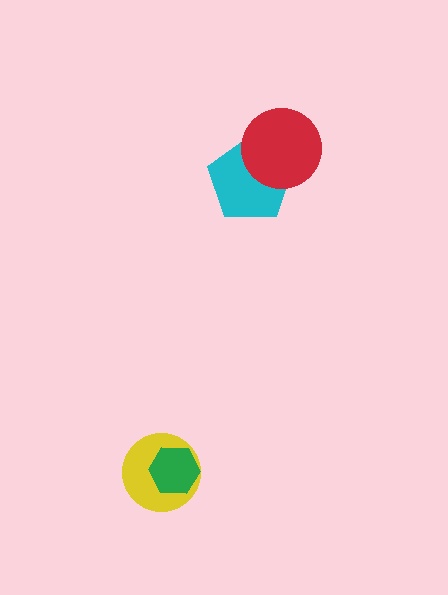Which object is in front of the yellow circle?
The green hexagon is in front of the yellow circle.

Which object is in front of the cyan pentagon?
The red circle is in front of the cyan pentagon.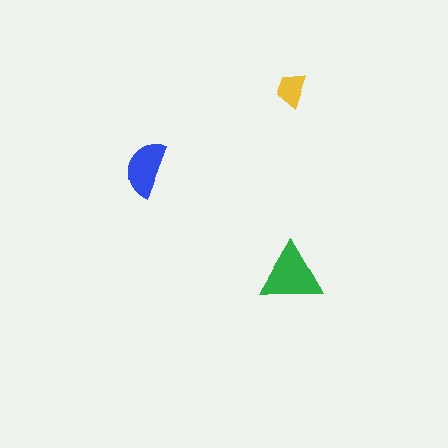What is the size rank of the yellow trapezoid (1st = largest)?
3rd.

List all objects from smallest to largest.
The yellow trapezoid, the blue semicircle, the green triangle.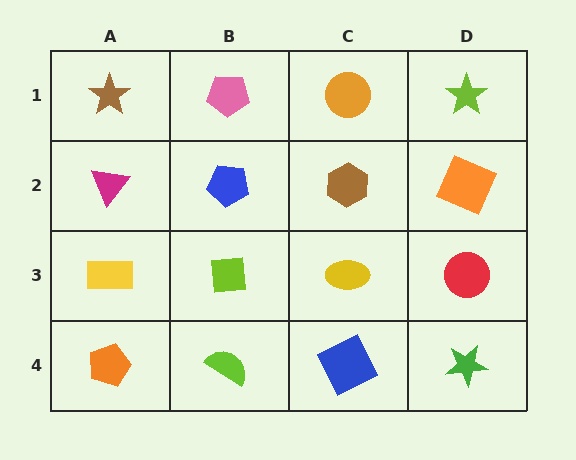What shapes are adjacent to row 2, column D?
A lime star (row 1, column D), a red circle (row 3, column D), a brown hexagon (row 2, column C).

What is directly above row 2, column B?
A pink pentagon.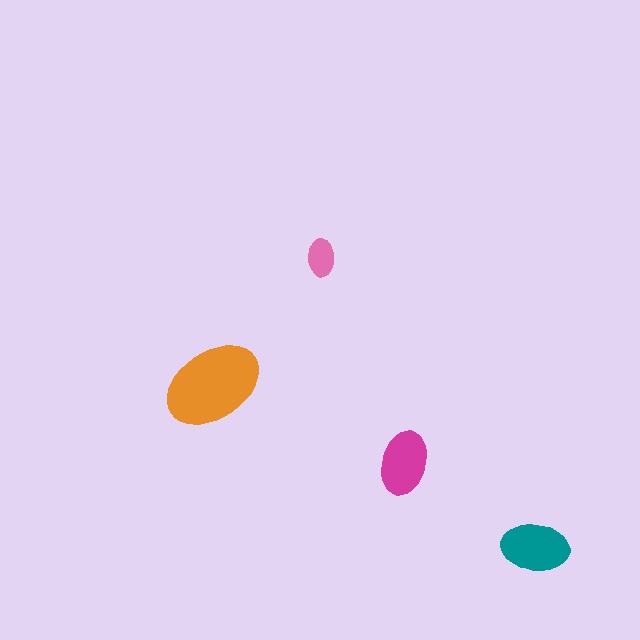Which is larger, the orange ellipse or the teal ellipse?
The orange one.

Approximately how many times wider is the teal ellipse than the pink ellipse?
About 2 times wider.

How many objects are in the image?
There are 4 objects in the image.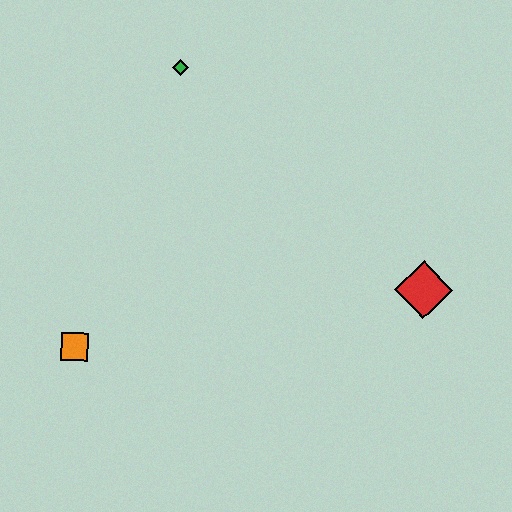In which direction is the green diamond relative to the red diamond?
The green diamond is to the left of the red diamond.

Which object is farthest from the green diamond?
The red diamond is farthest from the green diamond.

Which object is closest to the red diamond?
The green diamond is closest to the red diamond.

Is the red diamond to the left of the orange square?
No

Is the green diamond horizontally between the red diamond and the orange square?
Yes